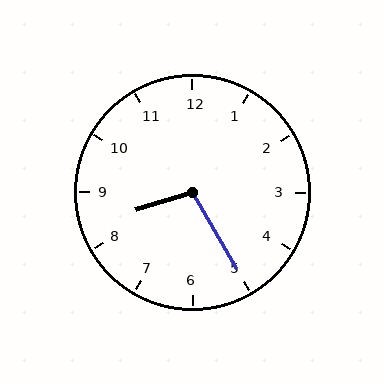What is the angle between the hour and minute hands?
Approximately 102 degrees.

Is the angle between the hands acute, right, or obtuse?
It is obtuse.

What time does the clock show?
8:25.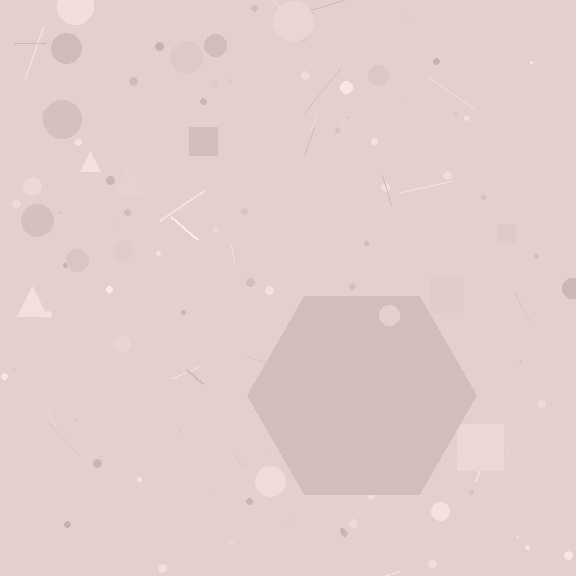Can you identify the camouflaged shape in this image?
The camouflaged shape is a hexagon.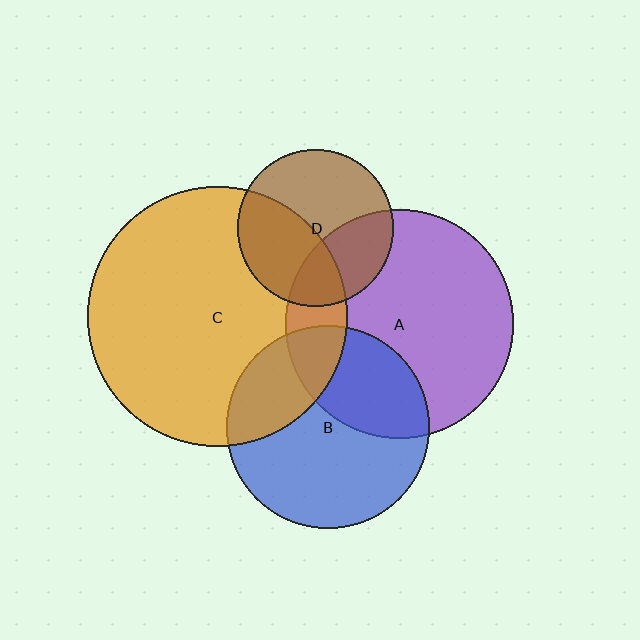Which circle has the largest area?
Circle C (orange).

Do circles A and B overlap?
Yes.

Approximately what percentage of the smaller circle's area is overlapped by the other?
Approximately 35%.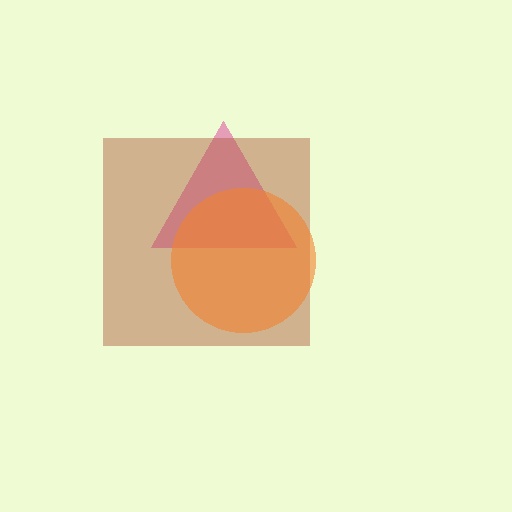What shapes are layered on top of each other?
The layered shapes are: a pink triangle, a brown square, an orange circle.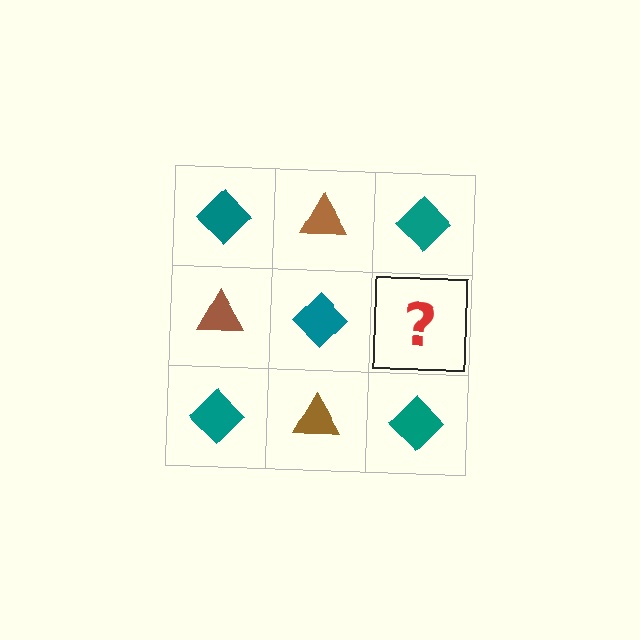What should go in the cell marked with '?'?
The missing cell should contain a brown triangle.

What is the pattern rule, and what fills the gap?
The rule is that it alternates teal diamond and brown triangle in a checkerboard pattern. The gap should be filled with a brown triangle.